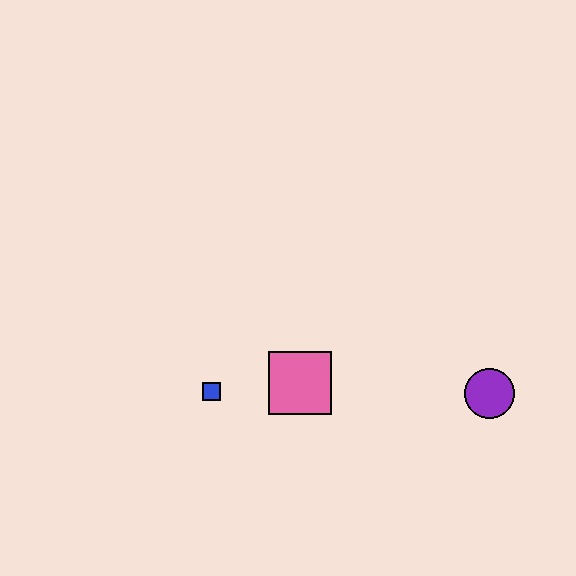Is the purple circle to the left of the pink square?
No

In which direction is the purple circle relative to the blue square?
The purple circle is to the right of the blue square.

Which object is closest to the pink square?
The blue square is closest to the pink square.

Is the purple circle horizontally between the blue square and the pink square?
No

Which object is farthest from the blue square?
The purple circle is farthest from the blue square.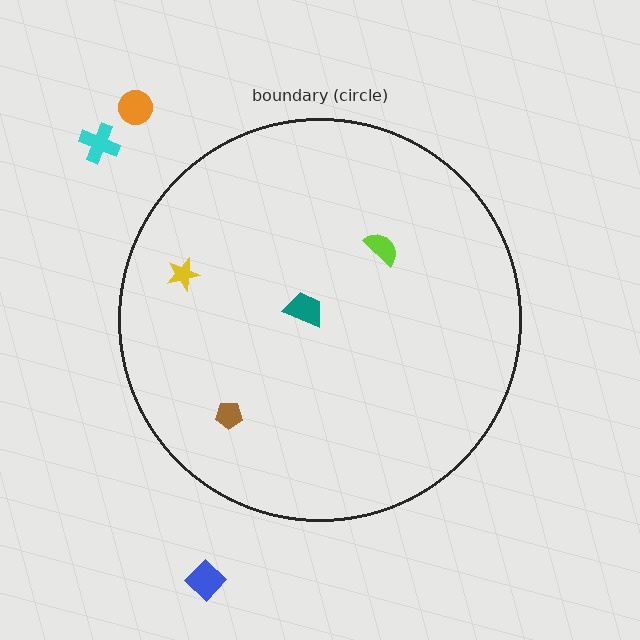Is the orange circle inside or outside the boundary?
Outside.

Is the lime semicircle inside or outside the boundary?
Inside.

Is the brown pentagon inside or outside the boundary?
Inside.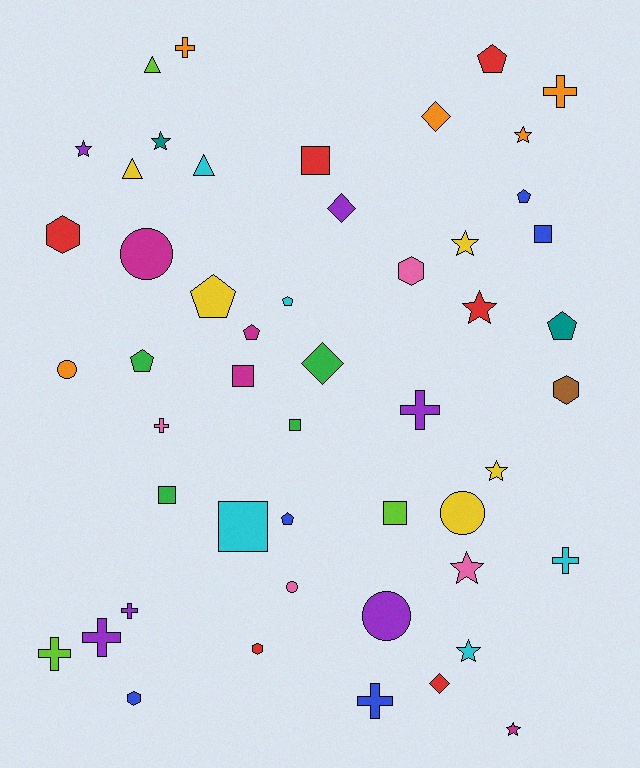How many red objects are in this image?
There are 6 red objects.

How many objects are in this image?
There are 50 objects.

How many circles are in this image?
There are 5 circles.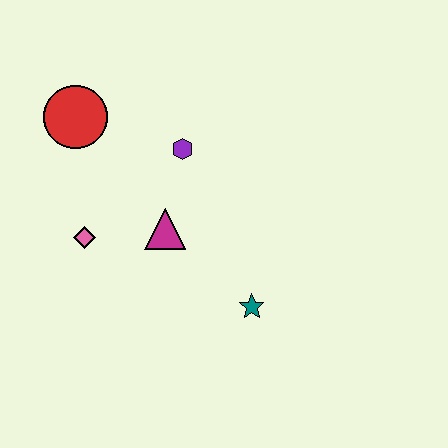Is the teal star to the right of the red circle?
Yes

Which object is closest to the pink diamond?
The magenta triangle is closest to the pink diamond.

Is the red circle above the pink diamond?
Yes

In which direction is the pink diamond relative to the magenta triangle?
The pink diamond is to the left of the magenta triangle.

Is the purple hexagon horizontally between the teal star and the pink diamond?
Yes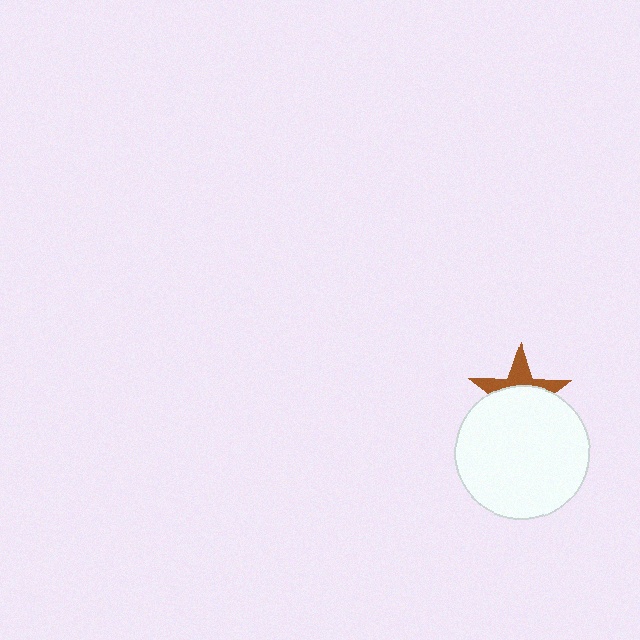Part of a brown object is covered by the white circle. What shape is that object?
It is a star.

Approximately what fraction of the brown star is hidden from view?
Roughly 62% of the brown star is hidden behind the white circle.